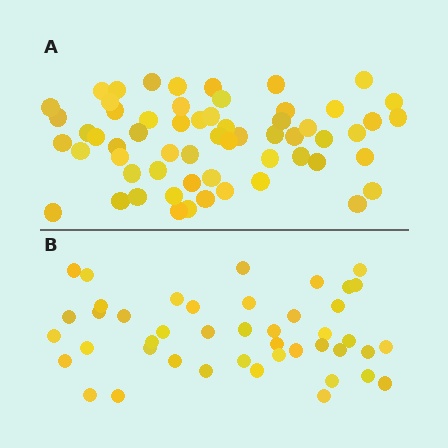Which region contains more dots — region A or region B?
Region A (the top region) has more dots.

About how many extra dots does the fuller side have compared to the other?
Region A has approximately 15 more dots than region B.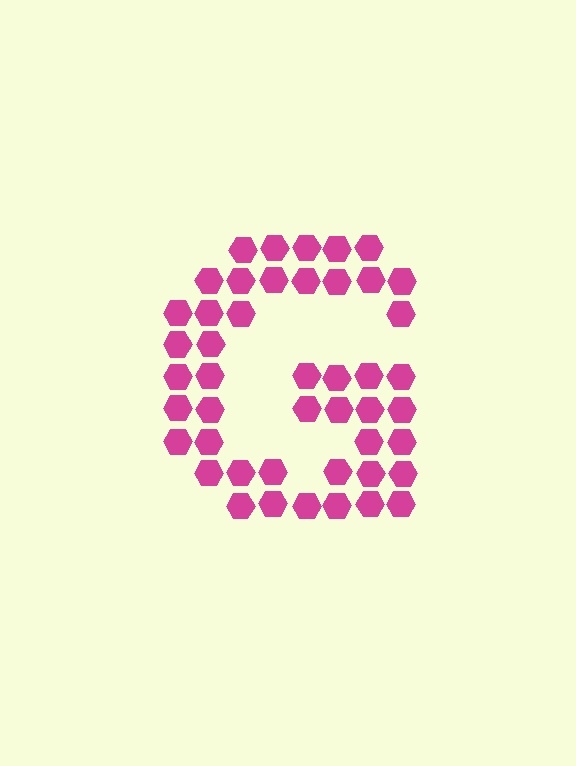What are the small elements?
The small elements are hexagons.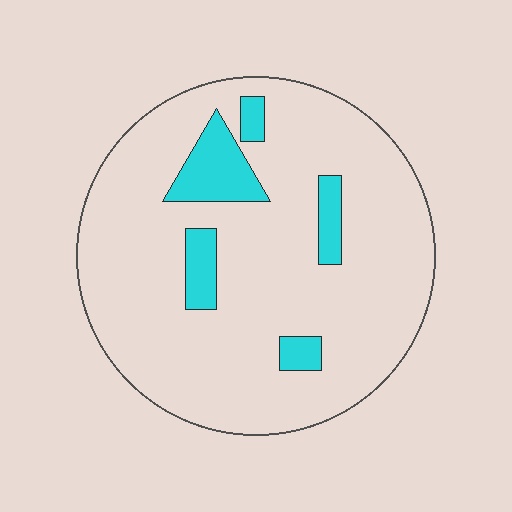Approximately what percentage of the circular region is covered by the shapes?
Approximately 10%.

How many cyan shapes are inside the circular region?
5.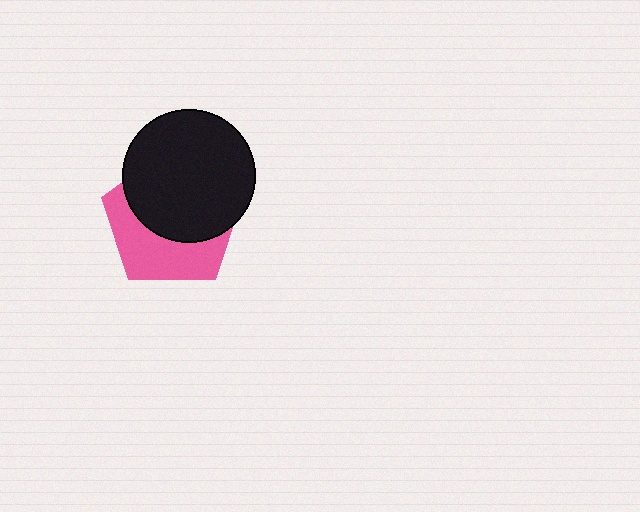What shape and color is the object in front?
The object in front is a black circle.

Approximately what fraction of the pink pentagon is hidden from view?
Roughly 57% of the pink pentagon is hidden behind the black circle.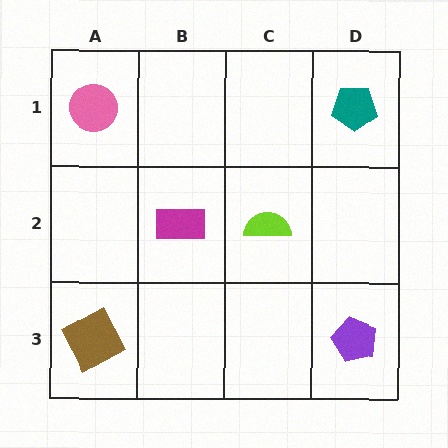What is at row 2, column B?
A magenta rectangle.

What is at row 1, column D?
A teal pentagon.